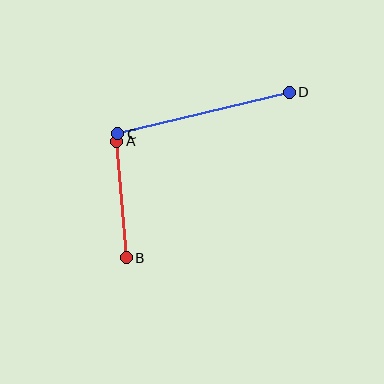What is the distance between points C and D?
The distance is approximately 176 pixels.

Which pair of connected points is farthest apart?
Points C and D are farthest apart.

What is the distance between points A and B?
The distance is approximately 117 pixels.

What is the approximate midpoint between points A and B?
The midpoint is at approximately (122, 199) pixels.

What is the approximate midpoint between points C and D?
The midpoint is at approximately (203, 113) pixels.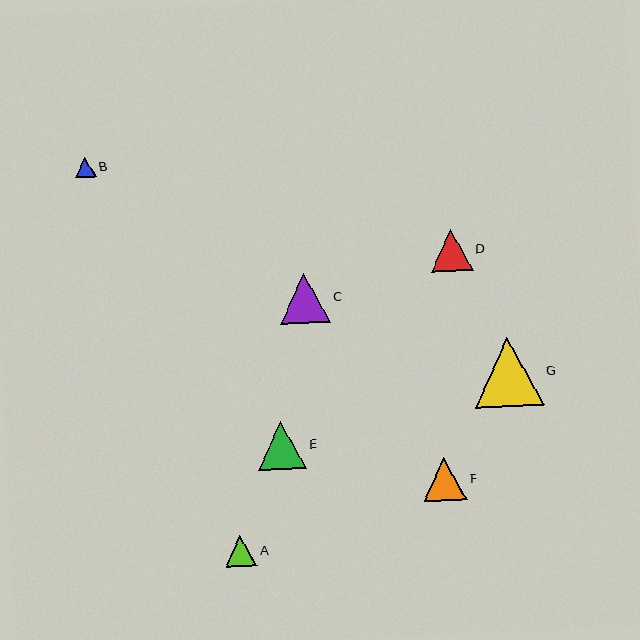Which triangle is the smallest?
Triangle B is the smallest with a size of approximately 20 pixels.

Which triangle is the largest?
Triangle G is the largest with a size of approximately 69 pixels.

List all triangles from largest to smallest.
From largest to smallest: G, C, E, F, D, A, B.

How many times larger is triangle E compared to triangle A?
Triangle E is approximately 1.5 times the size of triangle A.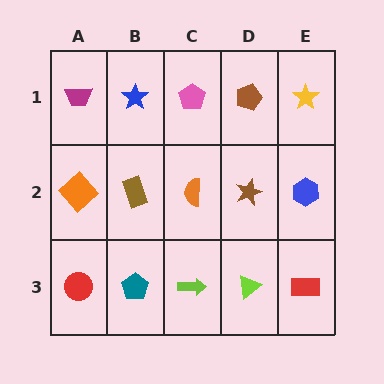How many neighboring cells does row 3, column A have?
2.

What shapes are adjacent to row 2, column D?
A brown pentagon (row 1, column D), a lime triangle (row 3, column D), an orange semicircle (row 2, column C), a blue hexagon (row 2, column E).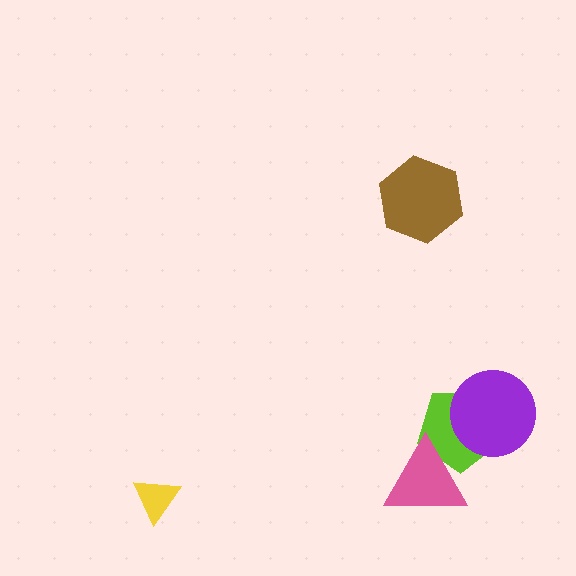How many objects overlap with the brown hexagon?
0 objects overlap with the brown hexagon.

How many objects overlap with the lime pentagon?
2 objects overlap with the lime pentagon.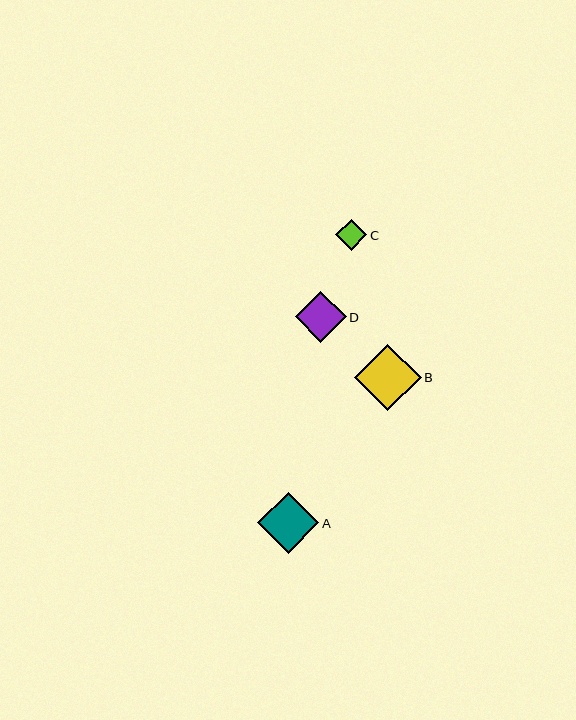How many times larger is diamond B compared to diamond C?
Diamond B is approximately 2.1 times the size of diamond C.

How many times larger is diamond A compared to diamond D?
Diamond A is approximately 1.2 times the size of diamond D.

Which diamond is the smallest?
Diamond C is the smallest with a size of approximately 31 pixels.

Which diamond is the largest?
Diamond B is the largest with a size of approximately 66 pixels.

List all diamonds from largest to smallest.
From largest to smallest: B, A, D, C.